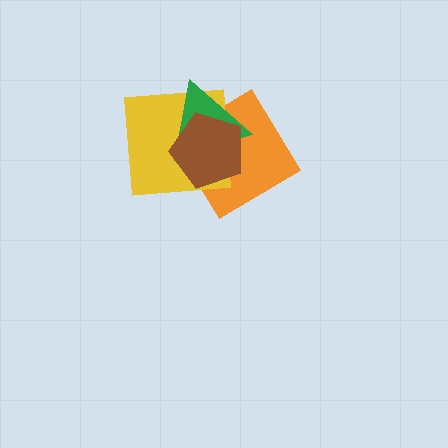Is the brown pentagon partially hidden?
No, no other shape covers it.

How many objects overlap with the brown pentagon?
3 objects overlap with the brown pentagon.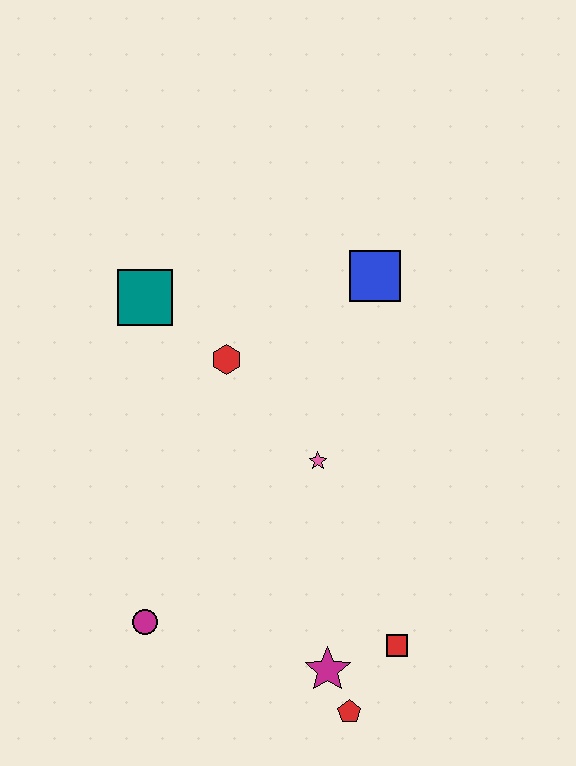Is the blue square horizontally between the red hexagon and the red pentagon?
No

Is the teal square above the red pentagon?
Yes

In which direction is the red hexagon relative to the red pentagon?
The red hexagon is above the red pentagon.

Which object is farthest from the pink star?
The red pentagon is farthest from the pink star.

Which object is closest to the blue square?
The red hexagon is closest to the blue square.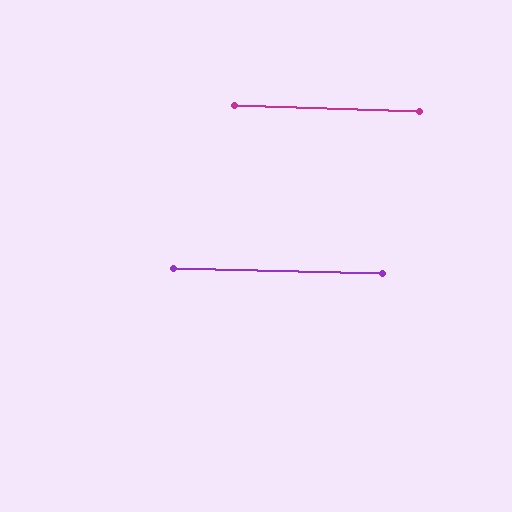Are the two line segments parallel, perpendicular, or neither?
Parallel — their directions differ by only 0.6°.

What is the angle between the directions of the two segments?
Approximately 1 degree.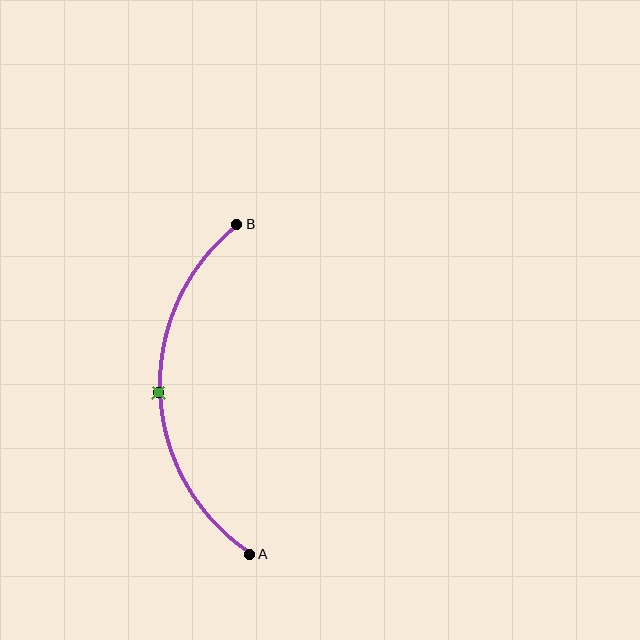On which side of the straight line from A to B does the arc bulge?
The arc bulges to the left of the straight line connecting A and B.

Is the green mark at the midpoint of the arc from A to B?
Yes. The green mark lies on the arc at equal arc-length from both A and B — it is the arc midpoint.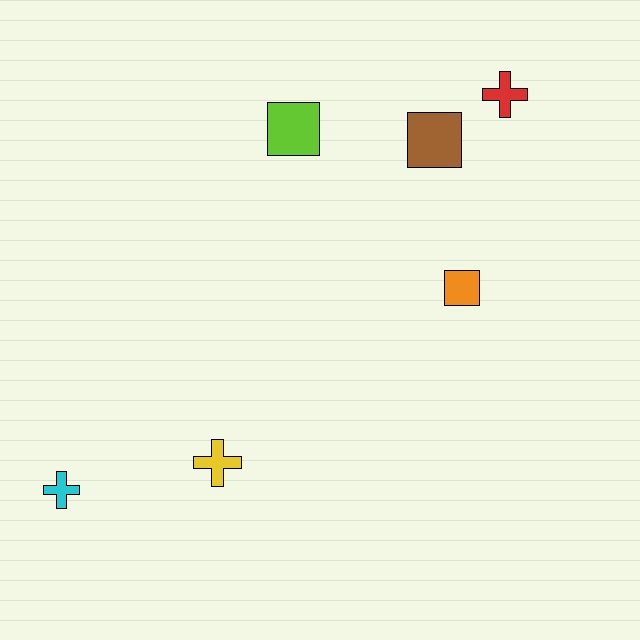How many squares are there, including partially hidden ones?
There are 3 squares.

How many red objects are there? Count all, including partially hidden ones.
There is 1 red object.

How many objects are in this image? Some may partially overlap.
There are 6 objects.